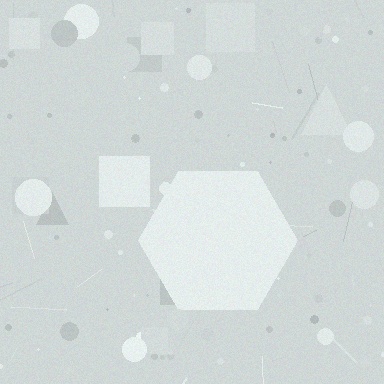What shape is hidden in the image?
A hexagon is hidden in the image.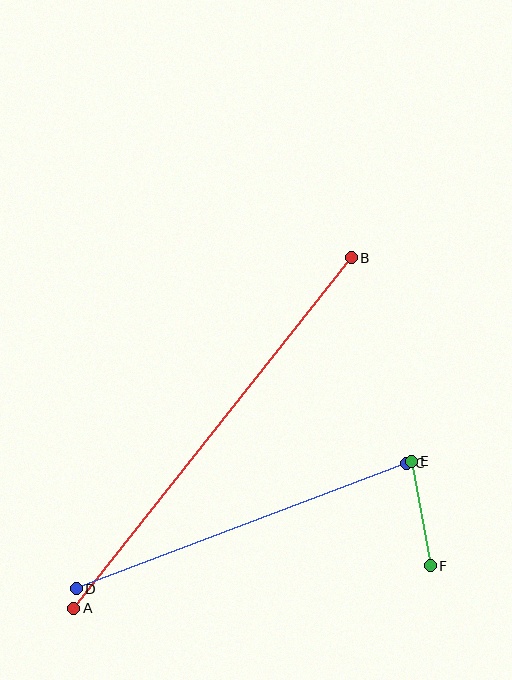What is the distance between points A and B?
The distance is approximately 447 pixels.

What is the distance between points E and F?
The distance is approximately 106 pixels.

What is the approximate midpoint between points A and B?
The midpoint is at approximately (213, 433) pixels.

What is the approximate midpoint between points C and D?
The midpoint is at approximately (241, 526) pixels.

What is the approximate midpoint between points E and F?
The midpoint is at approximately (421, 514) pixels.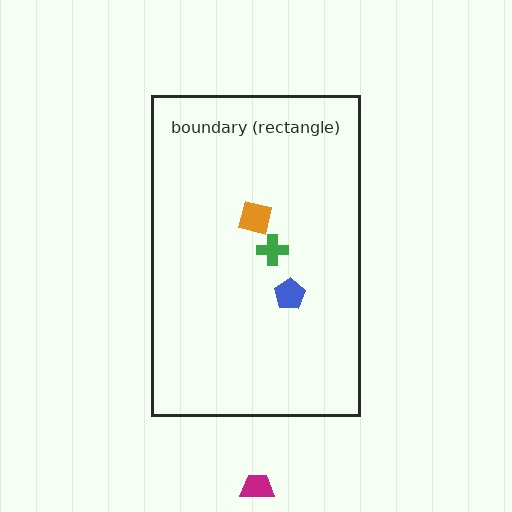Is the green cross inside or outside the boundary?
Inside.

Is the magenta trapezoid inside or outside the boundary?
Outside.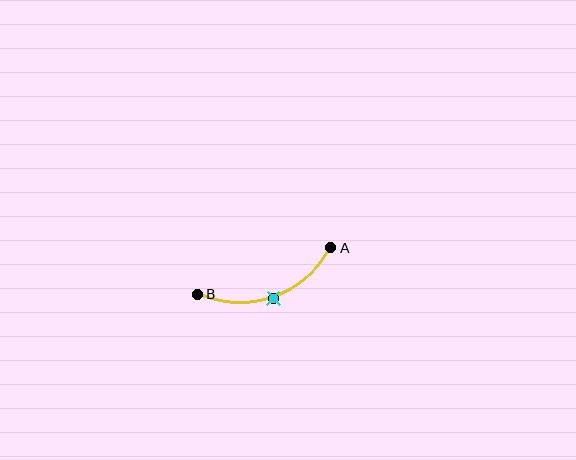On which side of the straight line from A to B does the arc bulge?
The arc bulges below the straight line connecting A and B.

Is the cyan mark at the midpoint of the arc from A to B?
Yes. The cyan mark lies on the arc at equal arc-length from both A and B — it is the arc midpoint.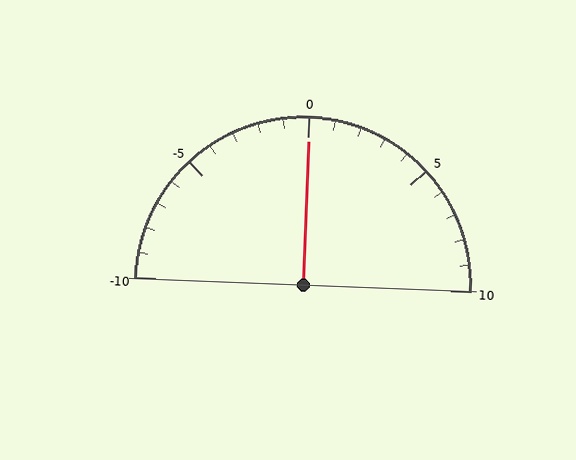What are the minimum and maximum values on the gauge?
The gauge ranges from -10 to 10.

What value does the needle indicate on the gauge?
The needle indicates approximately 0.